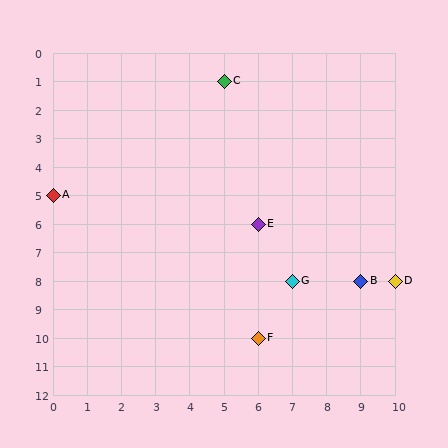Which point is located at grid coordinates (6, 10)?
Point F is at (6, 10).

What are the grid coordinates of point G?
Point G is at grid coordinates (7, 8).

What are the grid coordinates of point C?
Point C is at grid coordinates (5, 1).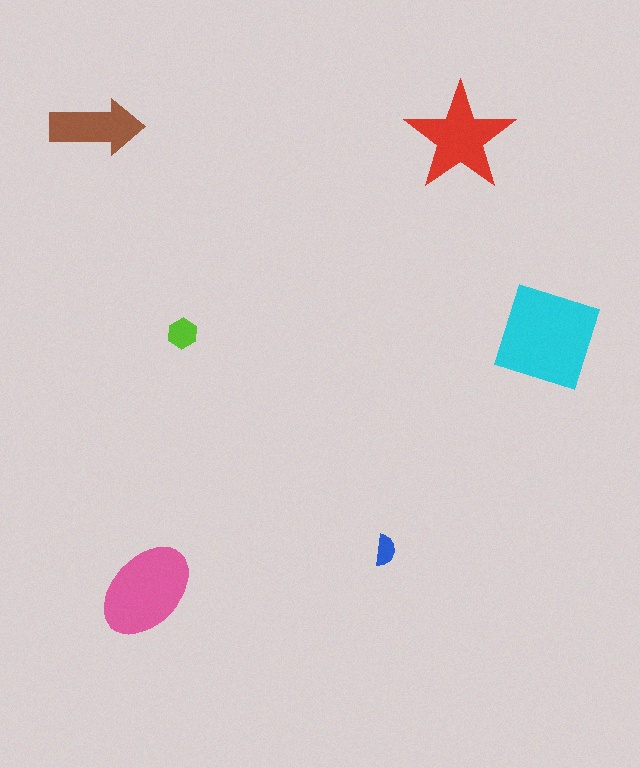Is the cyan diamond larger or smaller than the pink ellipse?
Larger.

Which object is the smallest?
The blue semicircle.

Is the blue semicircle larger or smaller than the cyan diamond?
Smaller.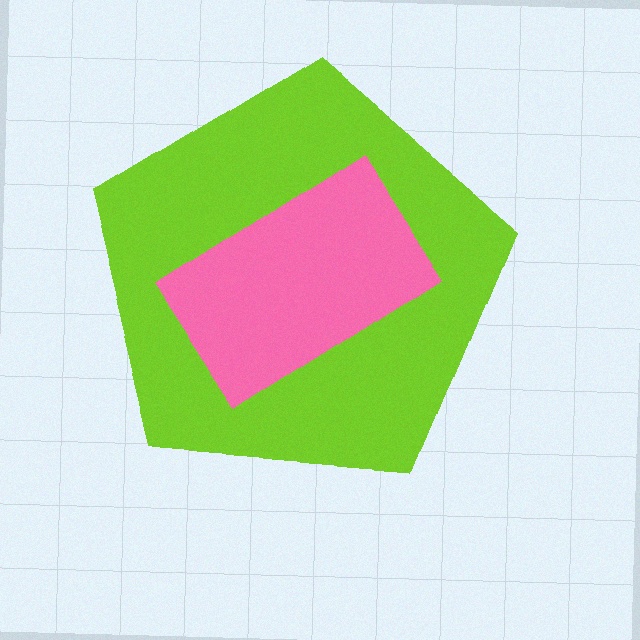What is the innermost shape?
The pink rectangle.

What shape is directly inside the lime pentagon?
The pink rectangle.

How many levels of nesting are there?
2.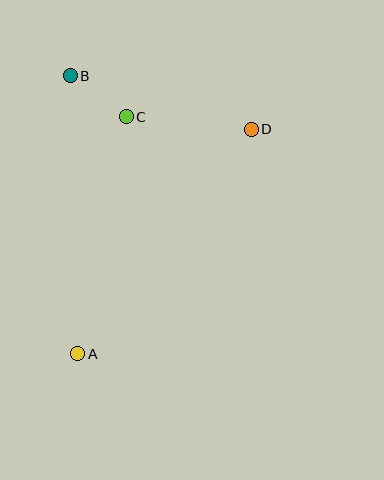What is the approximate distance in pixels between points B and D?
The distance between B and D is approximately 189 pixels.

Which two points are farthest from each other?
Points A and D are farthest from each other.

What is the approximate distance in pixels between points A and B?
The distance between A and B is approximately 278 pixels.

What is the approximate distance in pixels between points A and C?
The distance between A and C is approximately 242 pixels.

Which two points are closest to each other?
Points B and C are closest to each other.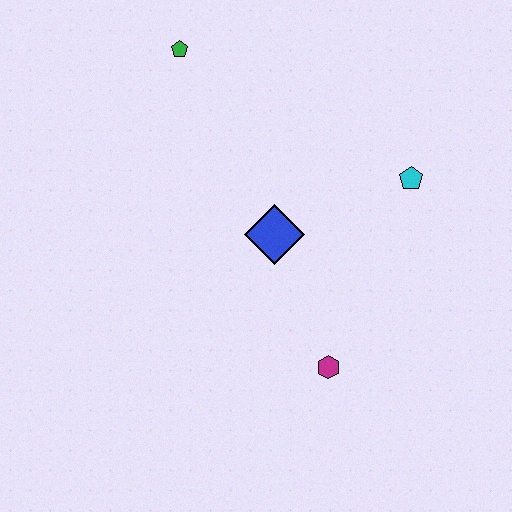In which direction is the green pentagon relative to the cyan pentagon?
The green pentagon is to the left of the cyan pentagon.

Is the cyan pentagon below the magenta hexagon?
No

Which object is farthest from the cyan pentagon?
The green pentagon is farthest from the cyan pentagon.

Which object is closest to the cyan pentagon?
The blue diamond is closest to the cyan pentagon.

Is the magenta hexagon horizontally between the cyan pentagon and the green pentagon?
Yes